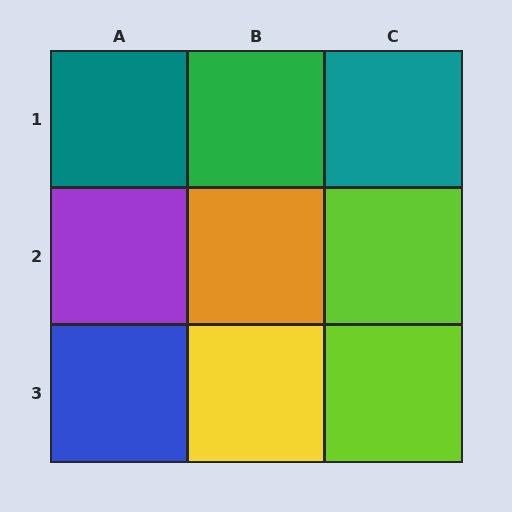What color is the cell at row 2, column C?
Lime.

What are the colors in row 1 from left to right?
Teal, green, teal.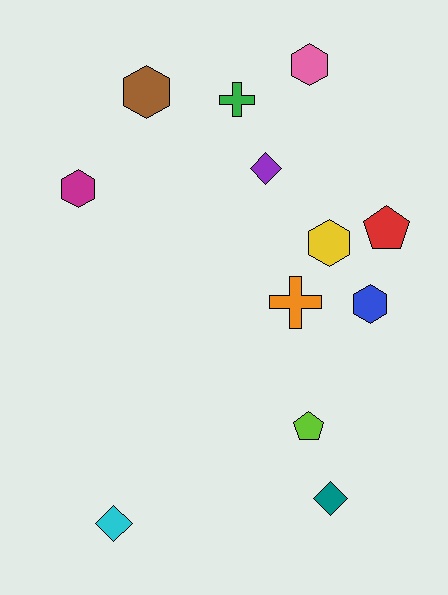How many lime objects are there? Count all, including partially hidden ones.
There is 1 lime object.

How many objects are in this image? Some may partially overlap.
There are 12 objects.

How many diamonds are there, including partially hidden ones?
There are 3 diamonds.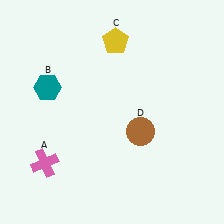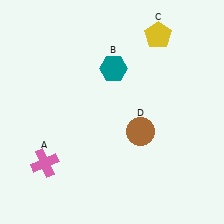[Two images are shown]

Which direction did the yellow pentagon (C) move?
The yellow pentagon (C) moved right.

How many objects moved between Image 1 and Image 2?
2 objects moved between the two images.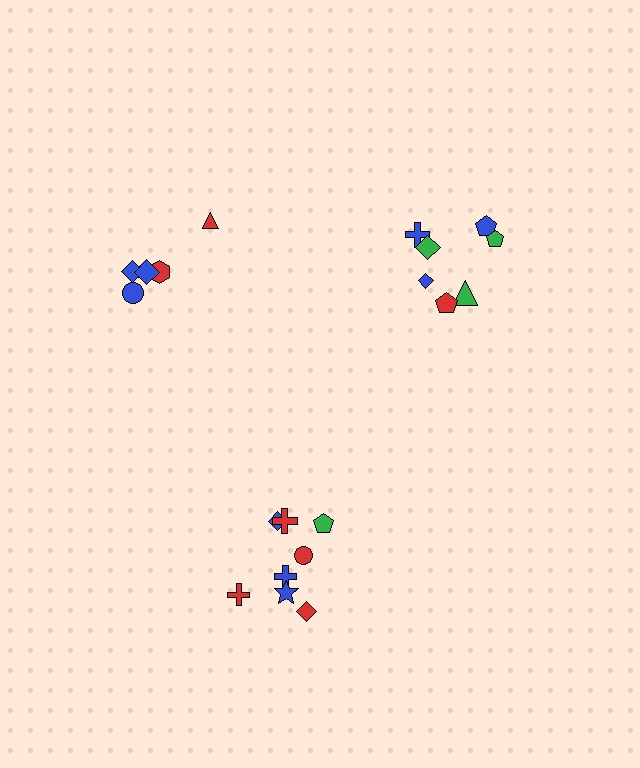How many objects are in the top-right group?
There are 7 objects.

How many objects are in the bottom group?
There are 8 objects.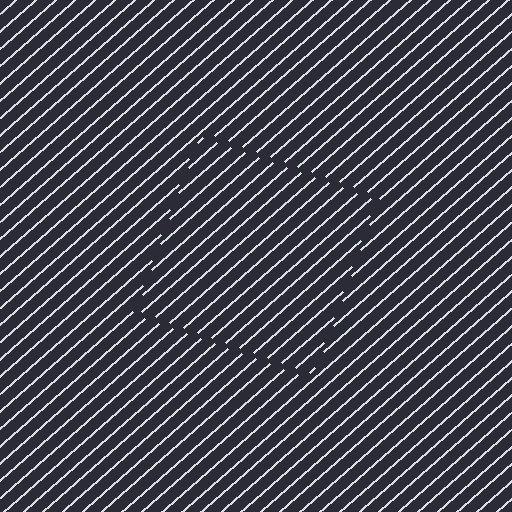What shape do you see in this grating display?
An illusory square. The interior of the shape contains the same grating, shifted by half a period — the contour is defined by the phase discontinuity where line-ends from the inner and outer gratings abut.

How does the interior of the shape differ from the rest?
The interior of the shape contains the same grating, shifted by half a period — the contour is defined by the phase discontinuity where line-ends from the inner and outer gratings abut.